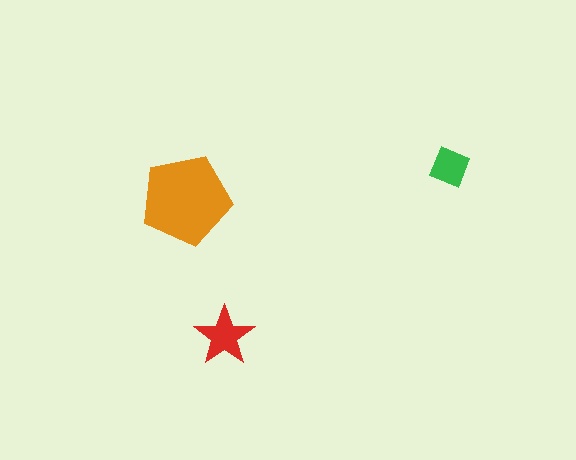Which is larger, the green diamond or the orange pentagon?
The orange pentagon.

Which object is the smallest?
The green diamond.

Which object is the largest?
The orange pentagon.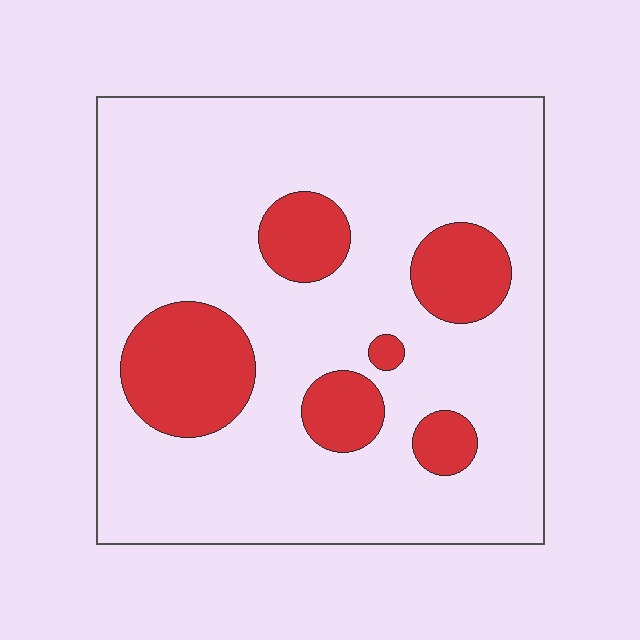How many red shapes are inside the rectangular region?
6.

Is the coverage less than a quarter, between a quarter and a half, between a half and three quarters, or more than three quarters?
Less than a quarter.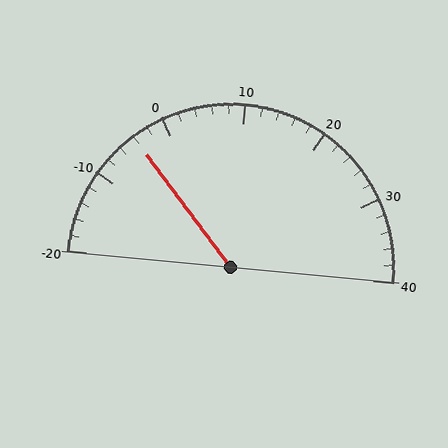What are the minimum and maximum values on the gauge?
The gauge ranges from -20 to 40.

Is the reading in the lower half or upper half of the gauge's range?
The reading is in the lower half of the range (-20 to 40).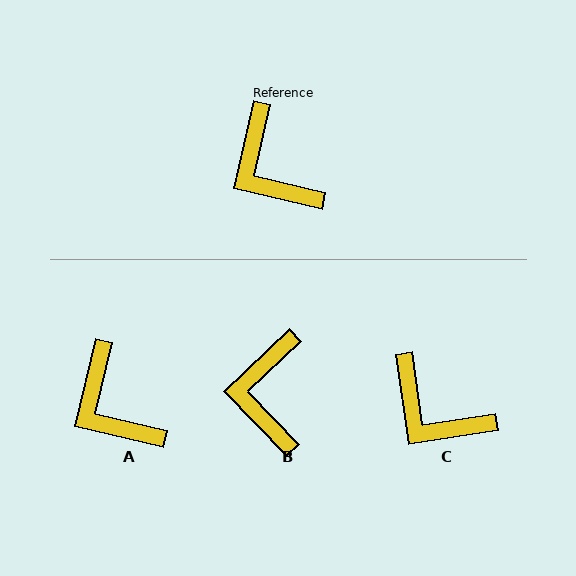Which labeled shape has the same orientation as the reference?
A.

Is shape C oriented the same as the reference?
No, it is off by about 21 degrees.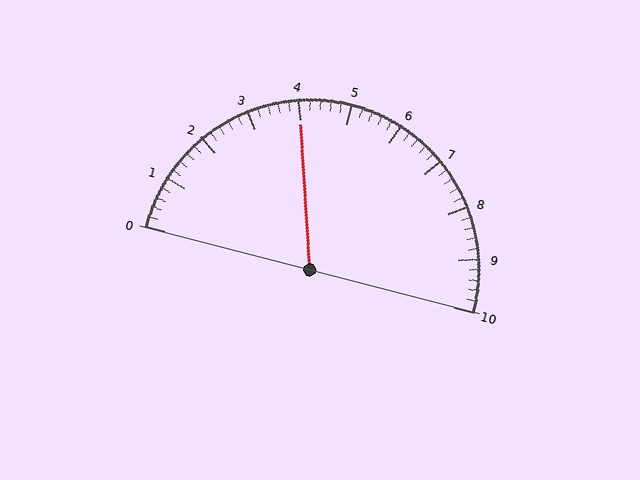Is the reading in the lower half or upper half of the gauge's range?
The reading is in the lower half of the range (0 to 10).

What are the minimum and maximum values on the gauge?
The gauge ranges from 0 to 10.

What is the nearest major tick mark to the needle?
The nearest major tick mark is 4.